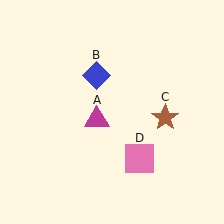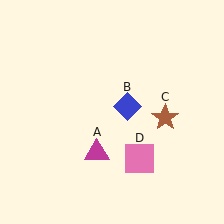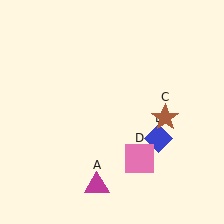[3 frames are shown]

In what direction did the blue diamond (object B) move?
The blue diamond (object B) moved down and to the right.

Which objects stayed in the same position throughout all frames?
Brown star (object C) and pink square (object D) remained stationary.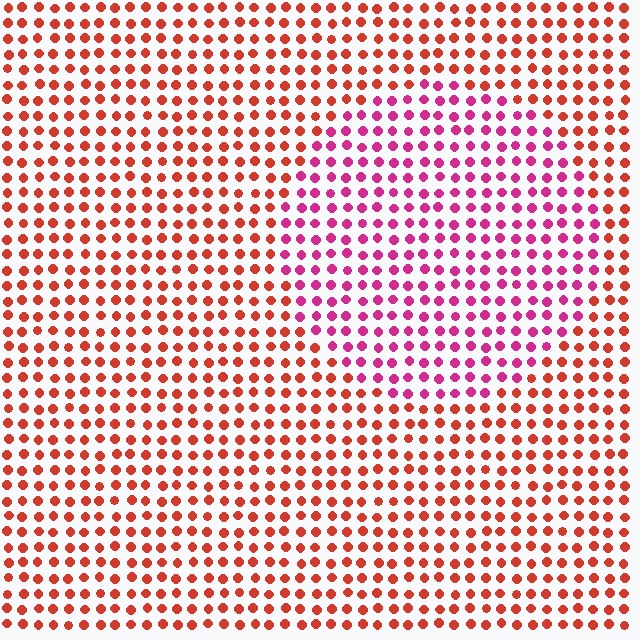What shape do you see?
I see a circle.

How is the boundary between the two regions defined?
The boundary is defined purely by a slight shift in hue (about 41 degrees). Spacing, size, and orientation are identical on both sides.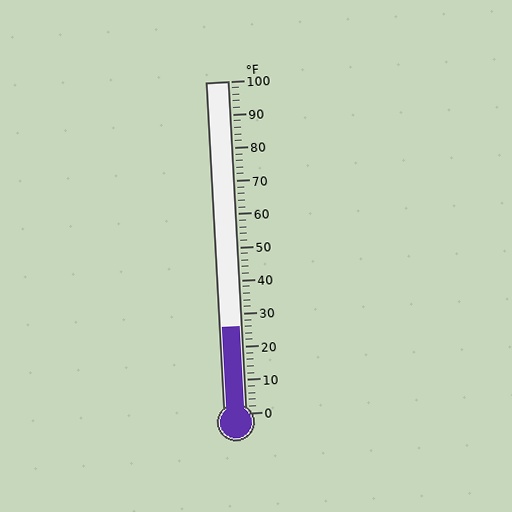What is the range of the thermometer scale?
The thermometer scale ranges from 0°F to 100°F.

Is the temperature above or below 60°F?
The temperature is below 60°F.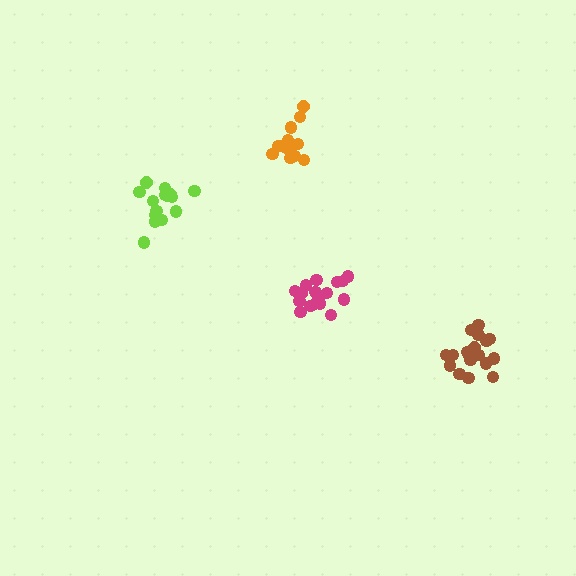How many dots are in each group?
Group 1: 18 dots, Group 2: 16 dots, Group 3: 21 dots, Group 4: 17 dots (72 total).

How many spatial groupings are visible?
There are 4 spatial groupings.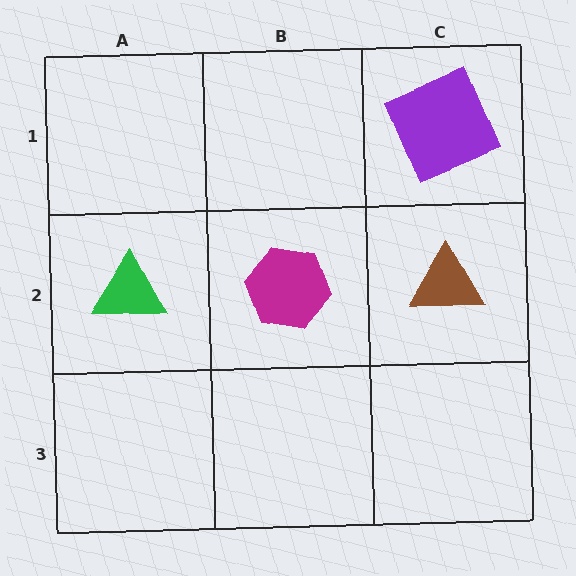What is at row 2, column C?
A brown triangle.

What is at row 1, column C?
A purple square.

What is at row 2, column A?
A green triangle.